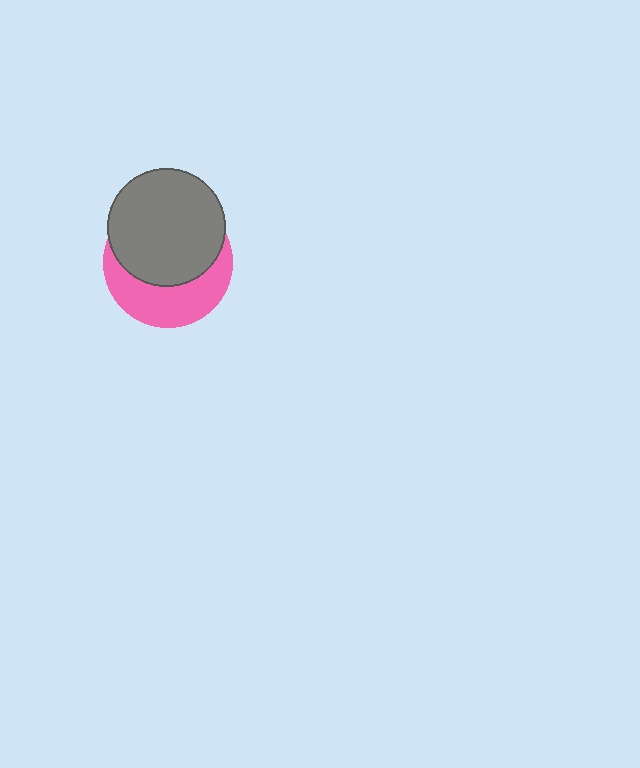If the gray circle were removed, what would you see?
You would see the complete pink circle.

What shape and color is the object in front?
The object in front is a gray circle.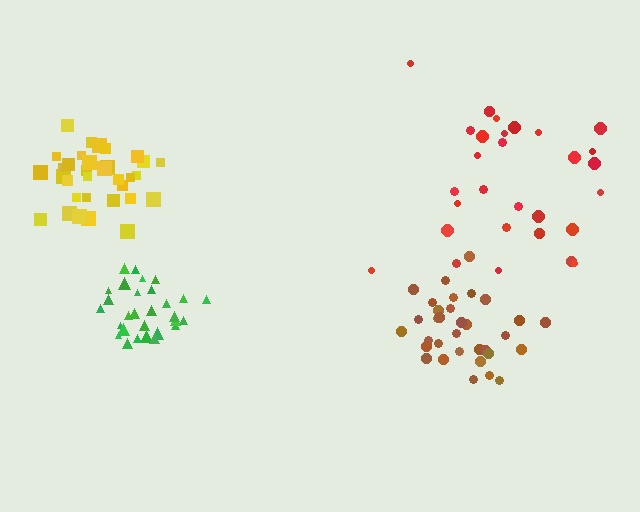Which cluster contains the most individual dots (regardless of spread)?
Yellow (35).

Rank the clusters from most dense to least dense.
green, brown, yellow, red.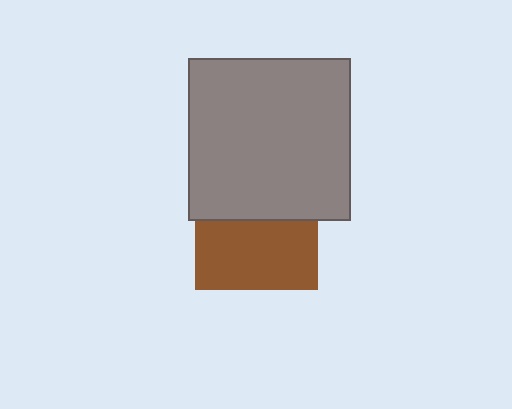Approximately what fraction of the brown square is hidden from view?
Roughly 44% of the brown square is hidden behind the gray square.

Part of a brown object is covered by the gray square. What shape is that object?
It is a square.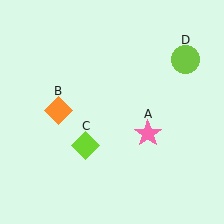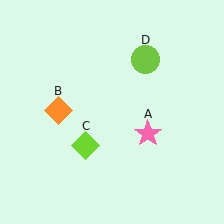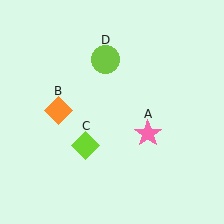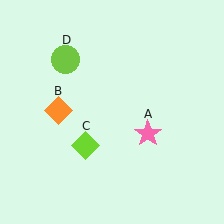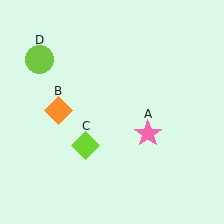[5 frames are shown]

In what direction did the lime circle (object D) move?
The lime circle (object D) moved left.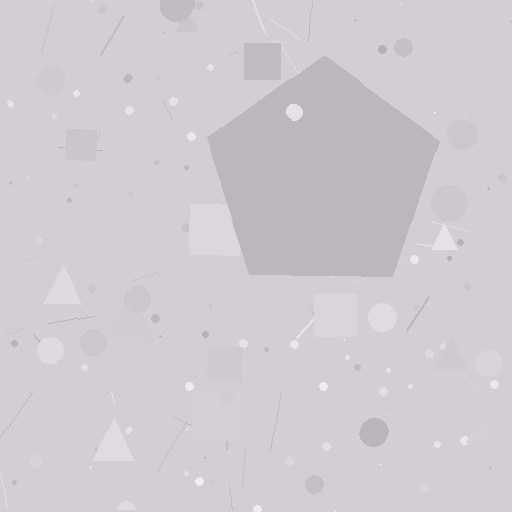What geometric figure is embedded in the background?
A pentagon is embedded in the background.